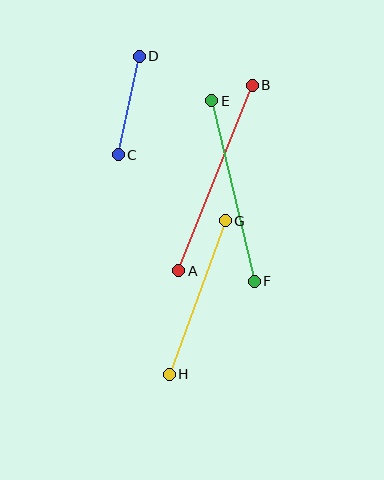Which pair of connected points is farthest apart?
Points A and B are farthest apart.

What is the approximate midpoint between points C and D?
The midpoint is at approximately (129, 105) pixels.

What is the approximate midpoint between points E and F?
The midpoint is at approximately (233, 191) pixels.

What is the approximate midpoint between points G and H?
The midpoint is at approximately (197, 297) pixels.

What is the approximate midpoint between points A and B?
The midpoint is at approximately (215, 178) pixels.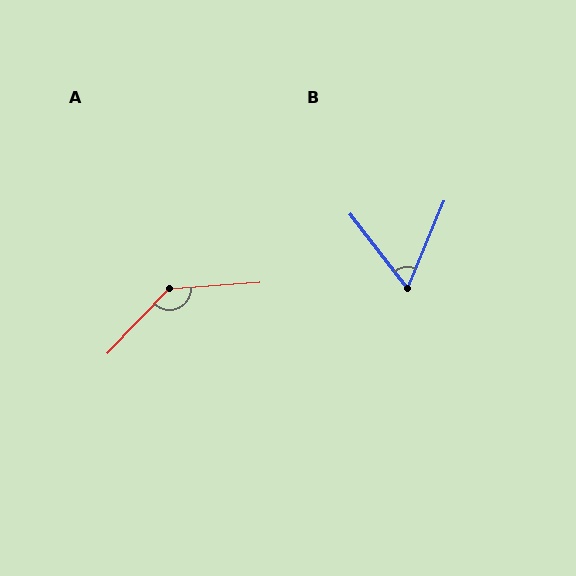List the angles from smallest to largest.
B (60°), A (137°).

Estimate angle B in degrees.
Approximately 60 degrees.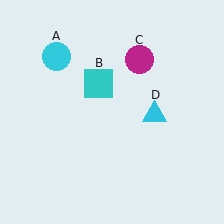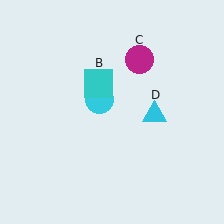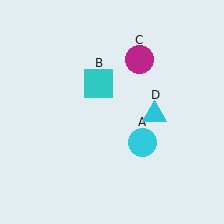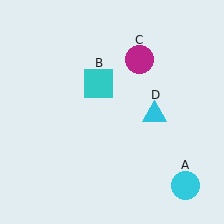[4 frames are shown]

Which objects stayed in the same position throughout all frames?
Cyan square (object B) and magenta circle (object C) and cyan triangle (object D) remained stationary.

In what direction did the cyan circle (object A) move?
The cyan circle (object A) moved down and to the right.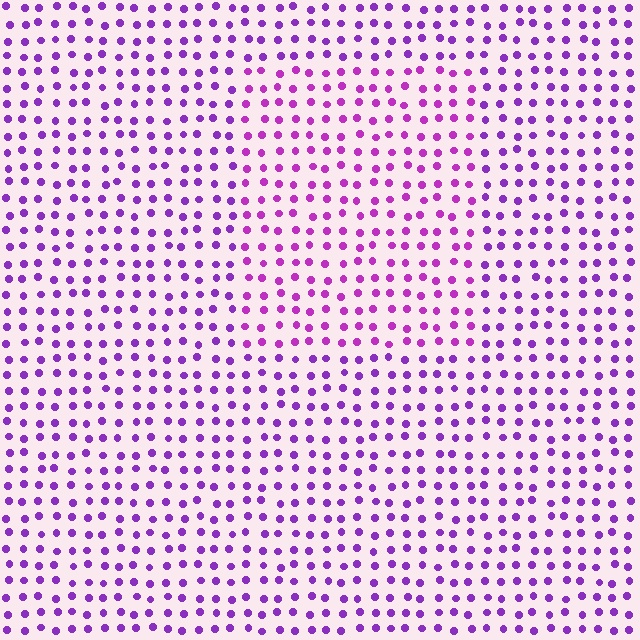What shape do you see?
I see a rectangle.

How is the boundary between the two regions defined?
The boundary is defined purely by a slight shift in hue (about 22 degrees). Spacing, size, and orientation are identical on both sides.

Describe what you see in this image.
The image is filled with small purple elements in a uniform arrangement. A rectangle-shaped region is visible where the elements are tinted to a slightly different hue, forming a subtle color boundary.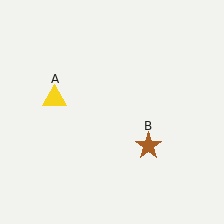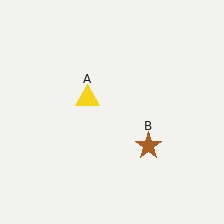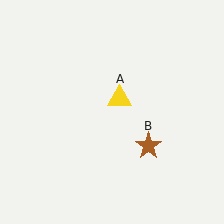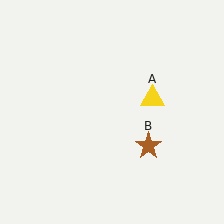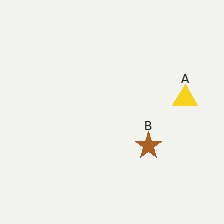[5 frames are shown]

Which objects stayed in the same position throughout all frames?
Brown star (object B) remained stationary.